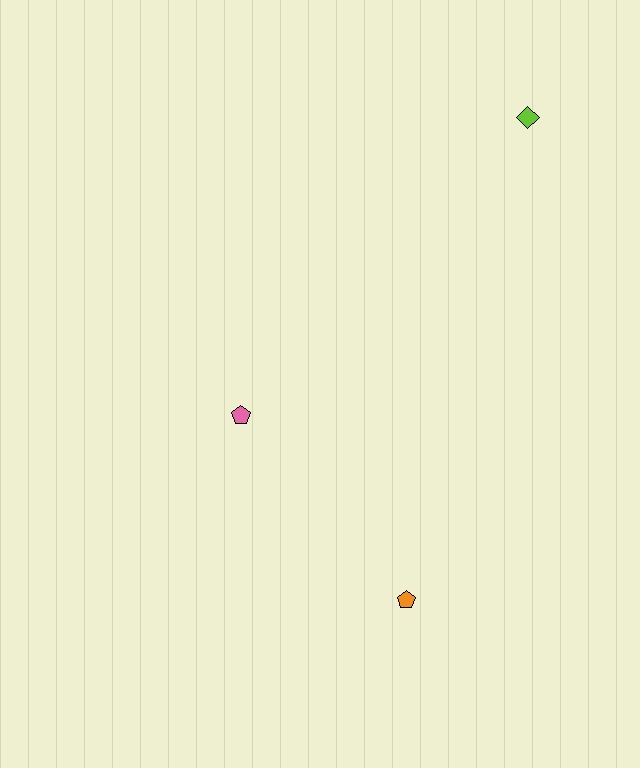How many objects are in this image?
There are 3 objects.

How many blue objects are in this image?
There are no blue objects.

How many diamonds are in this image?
There is 1 diamond.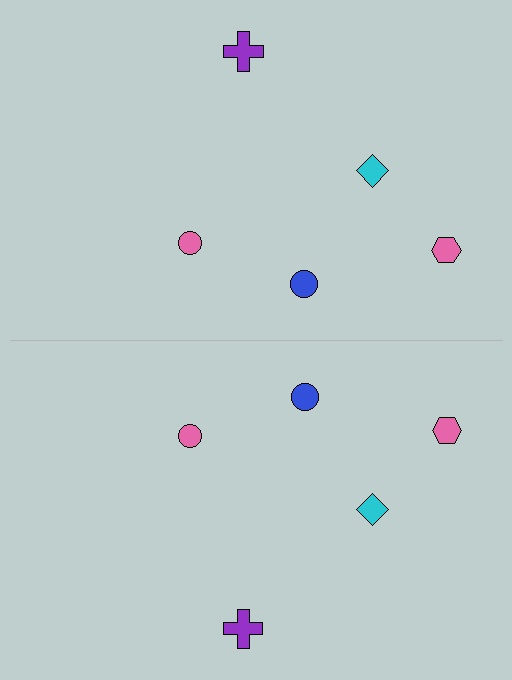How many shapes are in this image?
There are 10 shapes in this image.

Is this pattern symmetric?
Yes, this pattern has bilateral (reflection) symmetry.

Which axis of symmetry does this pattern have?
The pattern has a horizontal axis of symmetry running through the center of the image.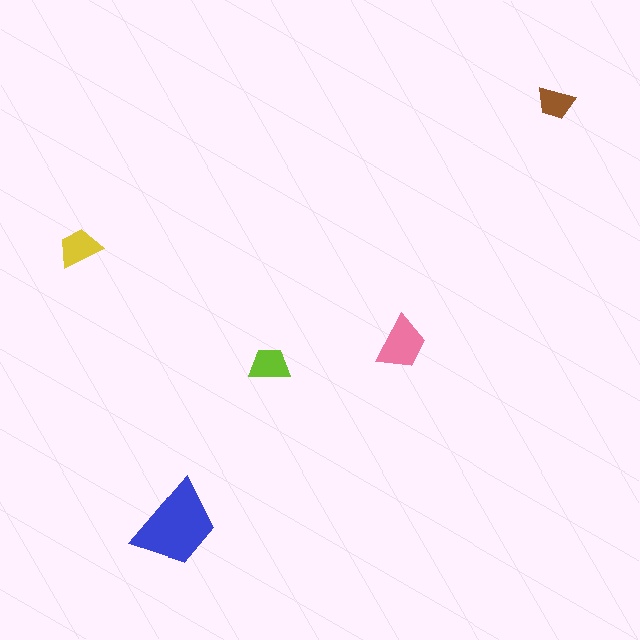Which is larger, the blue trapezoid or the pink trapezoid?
The blue one.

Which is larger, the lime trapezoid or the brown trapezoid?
The lime one.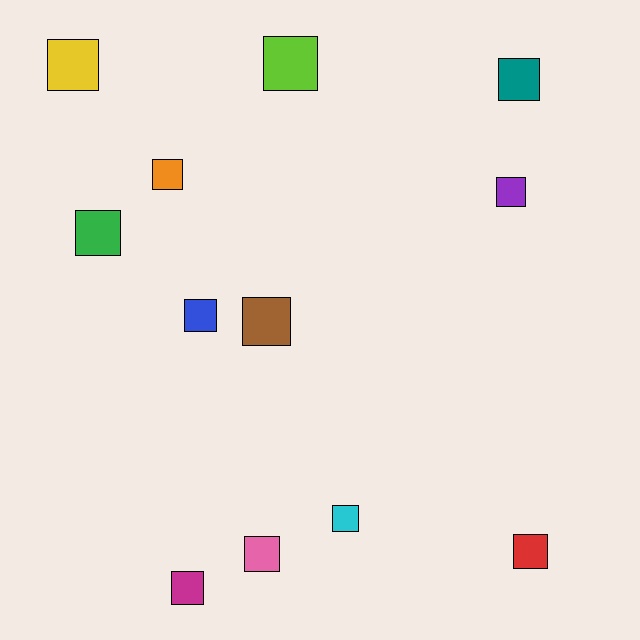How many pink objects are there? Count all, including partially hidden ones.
There is 1 pink object.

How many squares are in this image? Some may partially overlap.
There are 12 squares.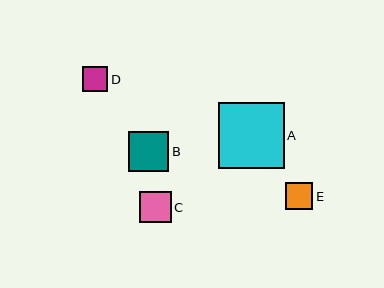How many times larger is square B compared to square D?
Square B is approximately 1.6 times the size of square D.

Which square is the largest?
Square A is the largest with a size of approximately 66 pixels.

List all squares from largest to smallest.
From largest to smallest: A, B, C, E, D.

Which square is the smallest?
Square D is the smallest with a size of approximately 25 pixels.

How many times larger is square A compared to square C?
Square A is approximately 2.1 times the size of square C.